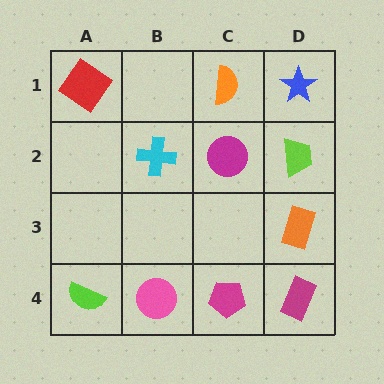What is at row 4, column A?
A lime semicircle.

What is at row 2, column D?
A lime trapezoid.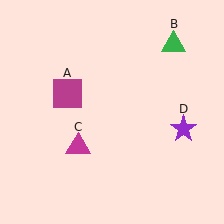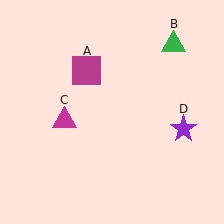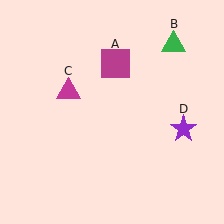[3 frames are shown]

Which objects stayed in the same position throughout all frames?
Green triangle (object B) and purple star (object D) remained stationary.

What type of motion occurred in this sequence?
The magenta square (object A), magenta triangle (object C) rotated clockwise around the center of the scene.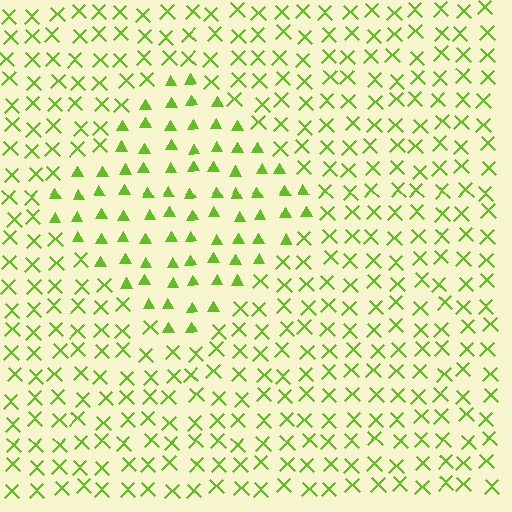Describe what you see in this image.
The image is filled with small lime elements arranged in a uniform grid. A diamond-shaped region contains triangles, while the surrounding area contains X marks. The boundary is defined purely by the change in element shape.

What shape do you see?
I see a diamond.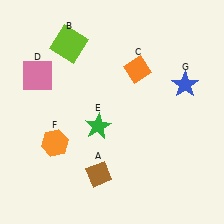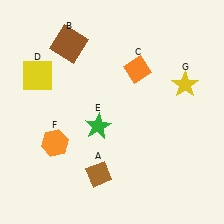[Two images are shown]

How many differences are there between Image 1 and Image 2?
There are 3 differences between the two images.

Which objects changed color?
B changed from lime to brown. D changed from pink to yellow. G changed from blue to yellow.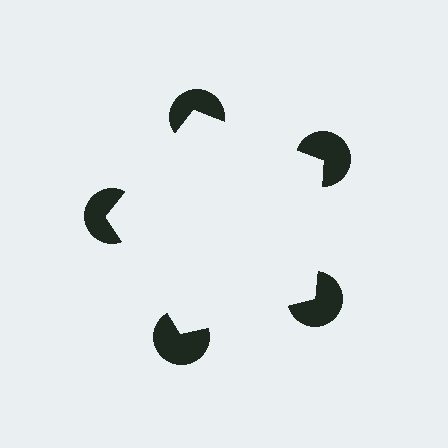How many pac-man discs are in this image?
There are 5 — one at each vertex of the illusory pentagon.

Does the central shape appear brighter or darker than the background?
It typically appears slightly brighter than the background, even though no actual brightness change is drawn.